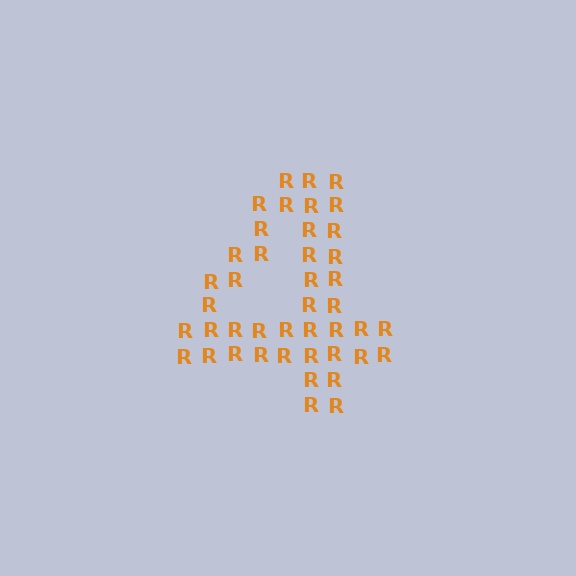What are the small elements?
The small elements are letter R's.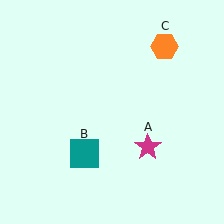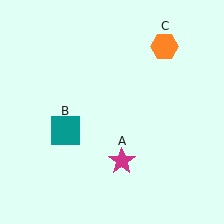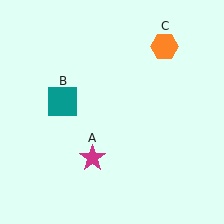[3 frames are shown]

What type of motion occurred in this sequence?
The magenta star (object A), teal square (object B) rotated clockwise around the center of the scene.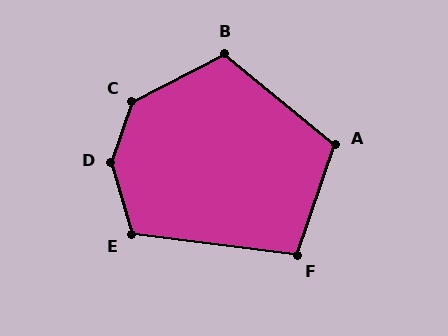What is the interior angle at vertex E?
Approximately 114 degrees (obtuse).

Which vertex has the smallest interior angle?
F, at approximately 102 degrees.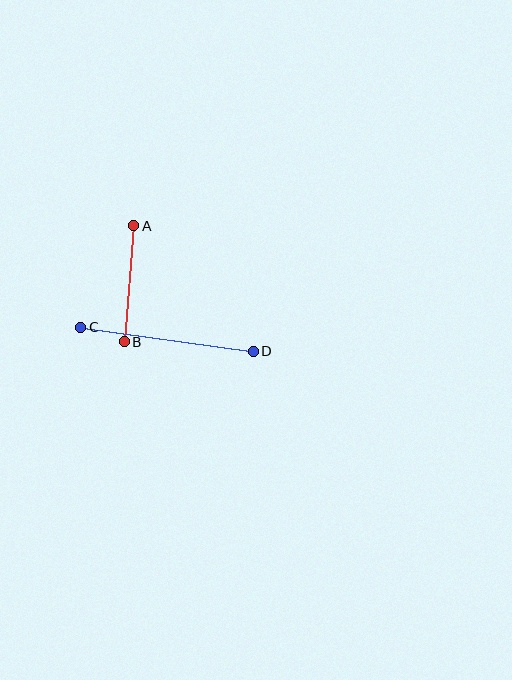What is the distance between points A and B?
The distance is approximately 117 pixels.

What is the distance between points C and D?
The distance is approximately 175 pixels.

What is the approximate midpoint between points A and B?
The midpoint is at approximately (129, 284) pixels.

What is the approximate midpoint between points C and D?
The midpoint is at approximately (167, 339) pixels.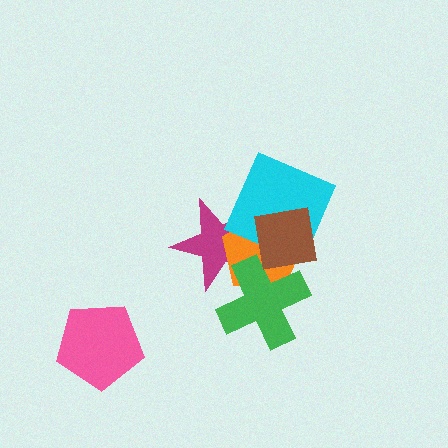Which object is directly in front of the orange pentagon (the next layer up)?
The cyan square is directly in front of the orange pentagon.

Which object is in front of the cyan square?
The brown square is in front of the cyan square.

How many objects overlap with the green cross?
2 objects overlap with the green cross.